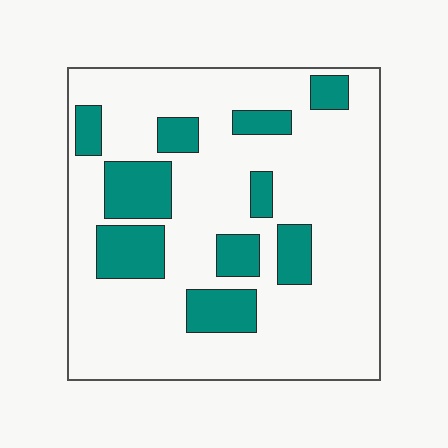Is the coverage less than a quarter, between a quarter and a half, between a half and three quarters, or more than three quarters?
Less than a quarter.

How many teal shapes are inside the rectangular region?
10.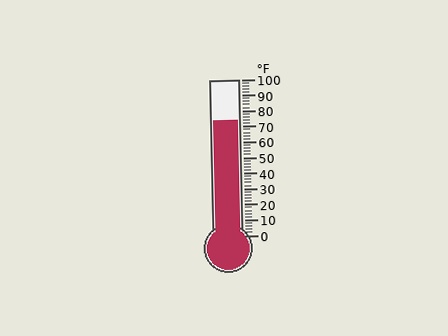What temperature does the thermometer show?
The thermometer shows approximately 74°F.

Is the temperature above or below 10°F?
The temperature is above 10°F.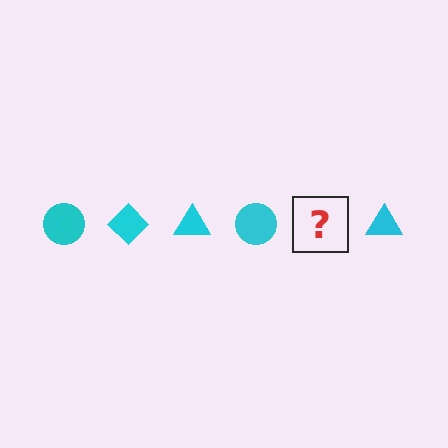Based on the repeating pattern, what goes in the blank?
The blank should be a cyan diamond.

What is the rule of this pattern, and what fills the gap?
The rule is that the pattern cycles through circle, diamond, triangle shapes in cyan. The gap should be filled with a cyan diamond.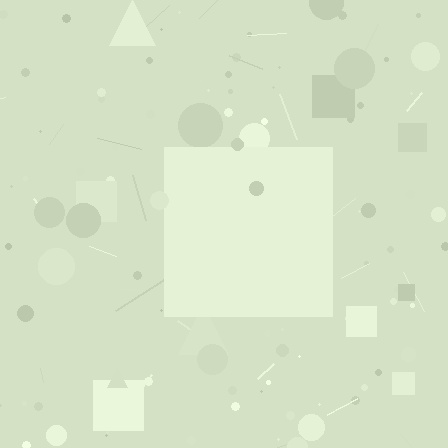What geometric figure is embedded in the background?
A square is embedded in the background.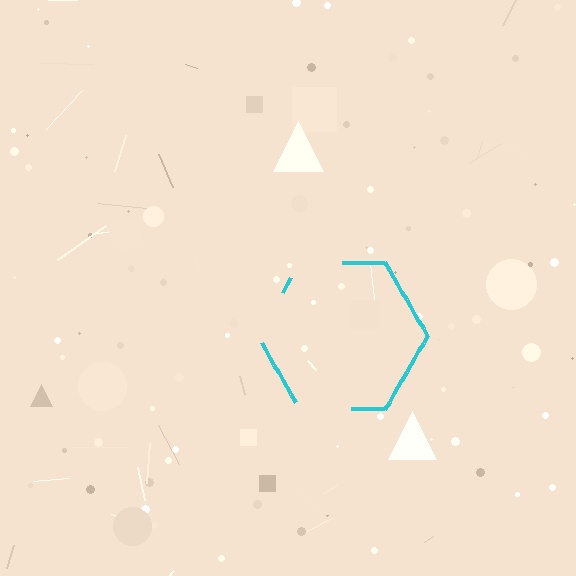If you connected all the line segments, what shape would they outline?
They would outline a hexagon.